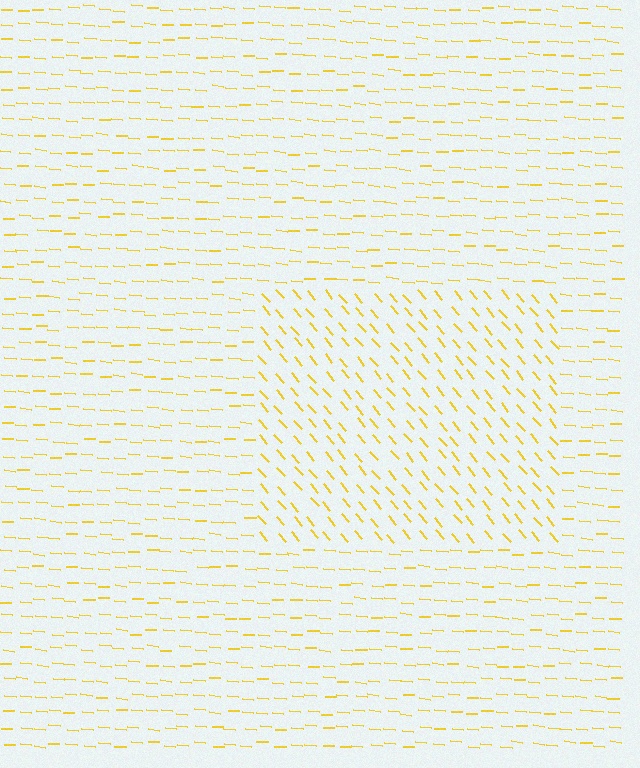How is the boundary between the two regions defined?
The boundary is defined purely by a change in line orientation (approximately 45 degrees difference). All lines are the same color and thickness.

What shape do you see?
I see a rectangle.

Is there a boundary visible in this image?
Yes, there is a texture boundary formed by a change in line orientation.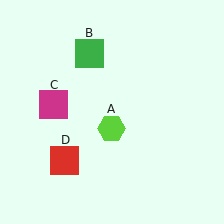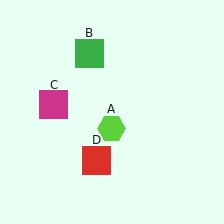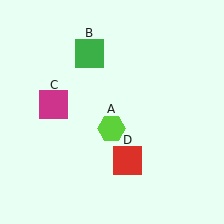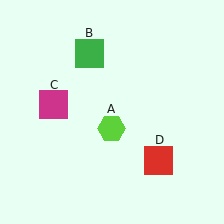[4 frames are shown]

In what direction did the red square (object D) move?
The red square (object D) moved right.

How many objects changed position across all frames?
1 object changed position: red square (object D).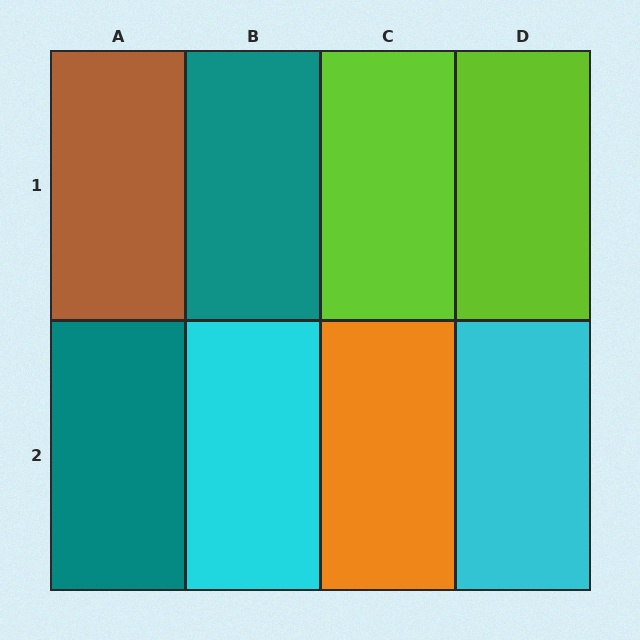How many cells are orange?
1 cell is orange.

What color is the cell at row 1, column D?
Lime.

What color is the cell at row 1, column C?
Lime.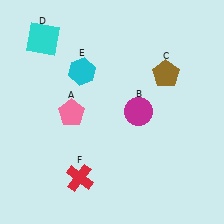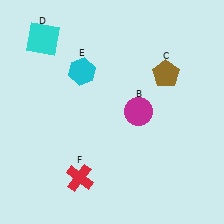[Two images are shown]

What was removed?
The pink pentagon (A) was removed in Image 2.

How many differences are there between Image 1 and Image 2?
There is 1 difference between the two images.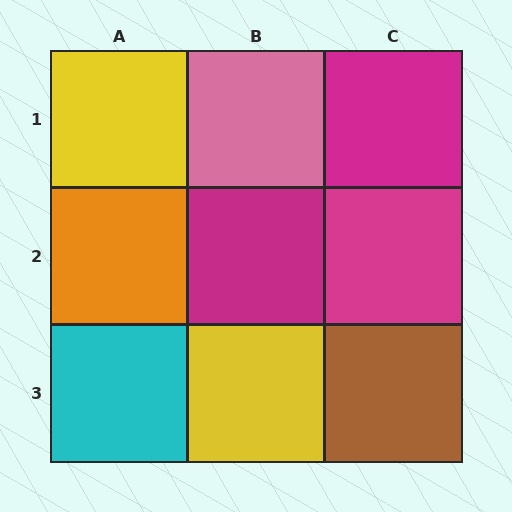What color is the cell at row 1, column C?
Magenta.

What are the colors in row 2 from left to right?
Orange, magenta, magenta.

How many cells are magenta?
3 cells are magenta.